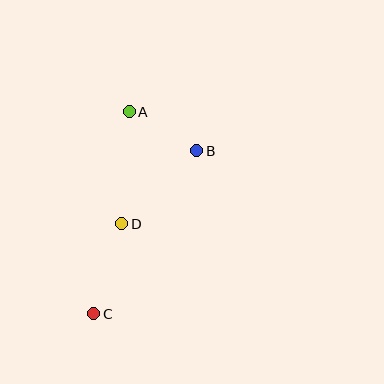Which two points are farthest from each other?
Points A and C are farthest from each other.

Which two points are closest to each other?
Points A and B are closest to each other.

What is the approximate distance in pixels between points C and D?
The distance between C and D is approximately 94 pixels.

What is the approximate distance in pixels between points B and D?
The distance between B and D is approximately 105 pixels.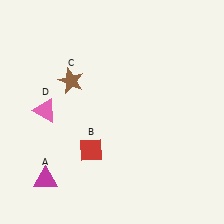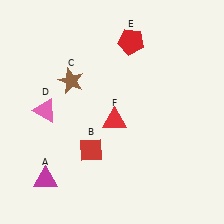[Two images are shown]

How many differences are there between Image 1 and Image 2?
There are 2 differences between the two images.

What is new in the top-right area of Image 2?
A red pentagon (E) was added in the top-right area of Image 2.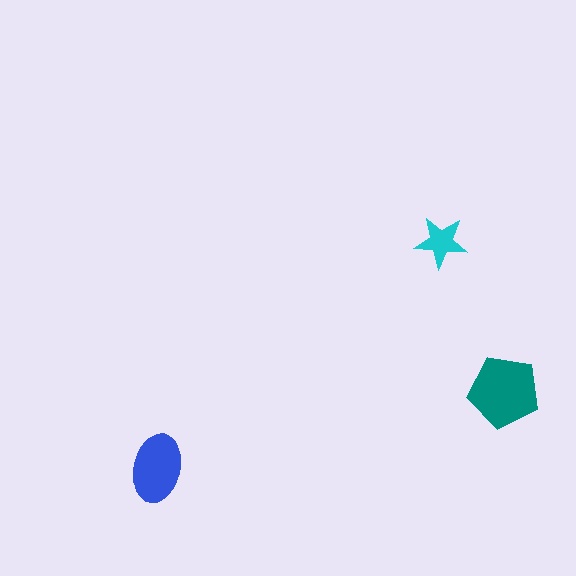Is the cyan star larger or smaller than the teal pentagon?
Smaller.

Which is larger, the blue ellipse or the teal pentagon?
The teal pentagon.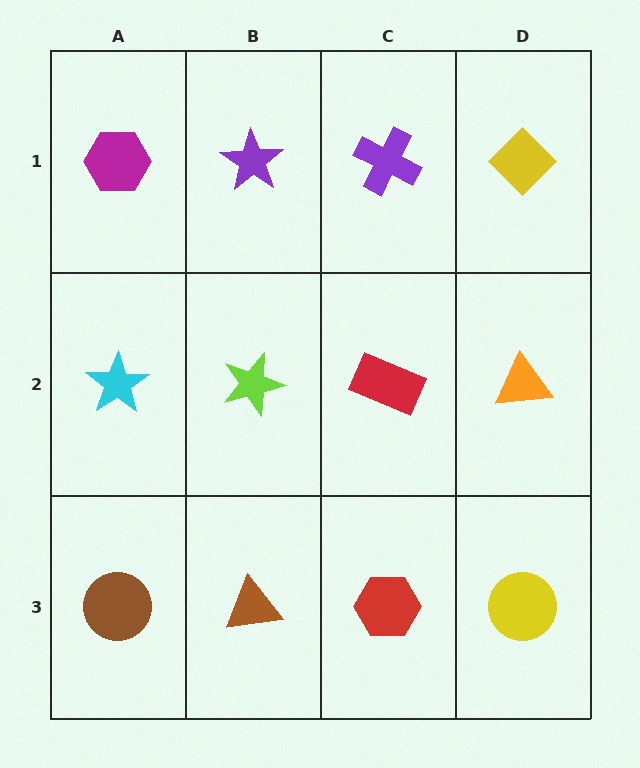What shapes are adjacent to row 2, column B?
A purple star (row 1, column B), a brown triangle (row 3, column B), a cyan star (row 2, column A), a red rectangle (row 2, column C).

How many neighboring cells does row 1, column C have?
3.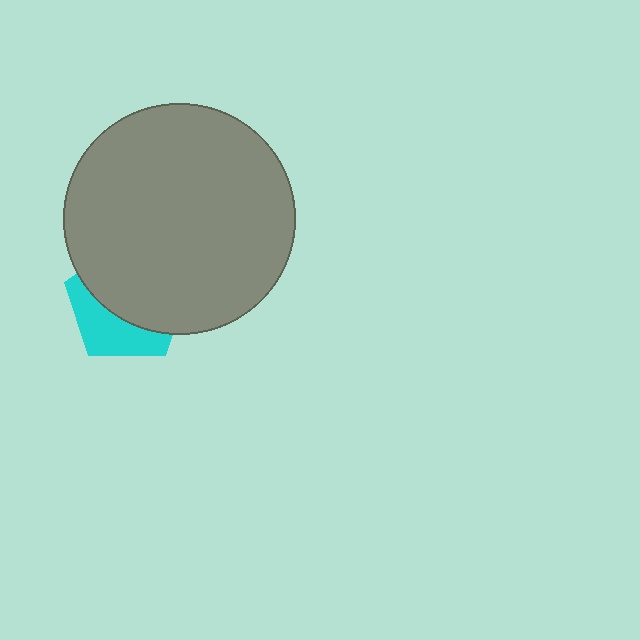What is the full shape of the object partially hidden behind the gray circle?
The partially hidden object is a cyan pentagon.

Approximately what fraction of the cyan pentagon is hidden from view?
Roughly 63% of the cyan pentagon is hidden behind the gray circle.